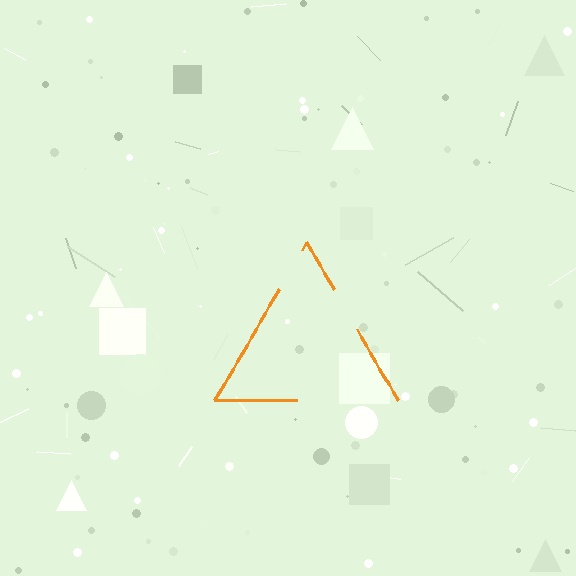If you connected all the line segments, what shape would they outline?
They would outline a triangle.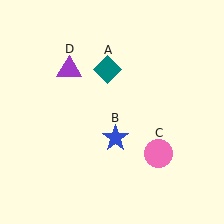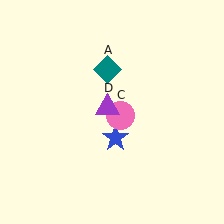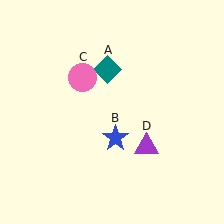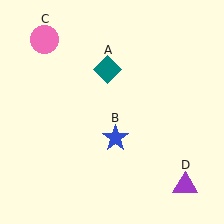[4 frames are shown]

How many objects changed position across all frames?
2 objects changed position: pink circle (object C), purple triangle (object D).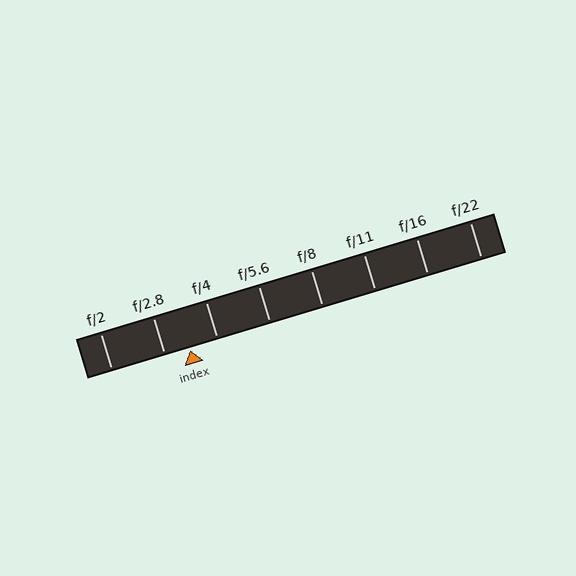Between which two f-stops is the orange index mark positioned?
The index mark is between f/2.8 and f/4.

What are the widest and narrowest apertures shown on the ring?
The widest aperture shown is f/2 and the narrowest is f/22.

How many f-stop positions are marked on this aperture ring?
There are 8 f-stop positions marked.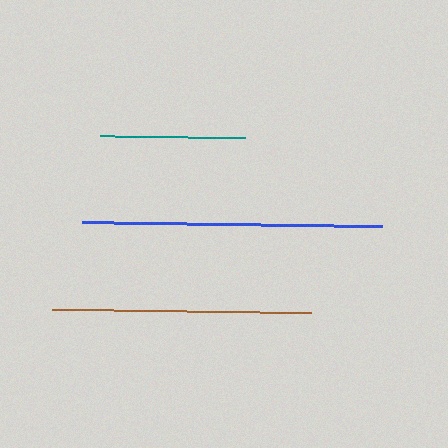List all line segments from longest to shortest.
From longest to shortest: blue, brown, teal.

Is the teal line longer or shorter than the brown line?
The brown line is longer than the teal line.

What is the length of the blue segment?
The blue segment is approximately 300 pixels long.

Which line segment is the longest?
The blue line is the longest at approximately 300 pixels.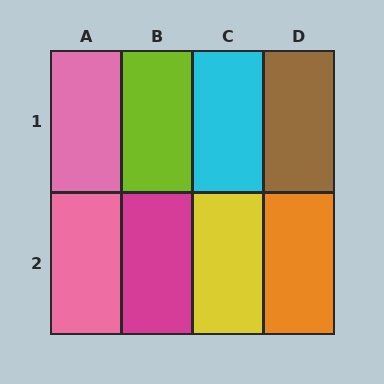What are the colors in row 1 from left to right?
Pink, lime, cyan, brown.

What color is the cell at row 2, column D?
Orange.